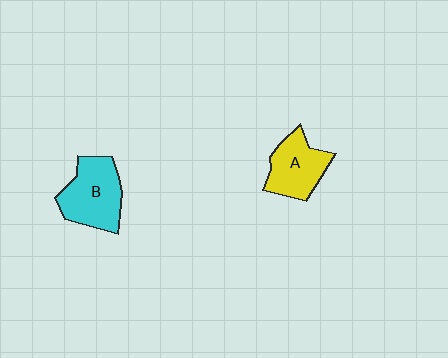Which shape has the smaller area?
Shape A (yellow).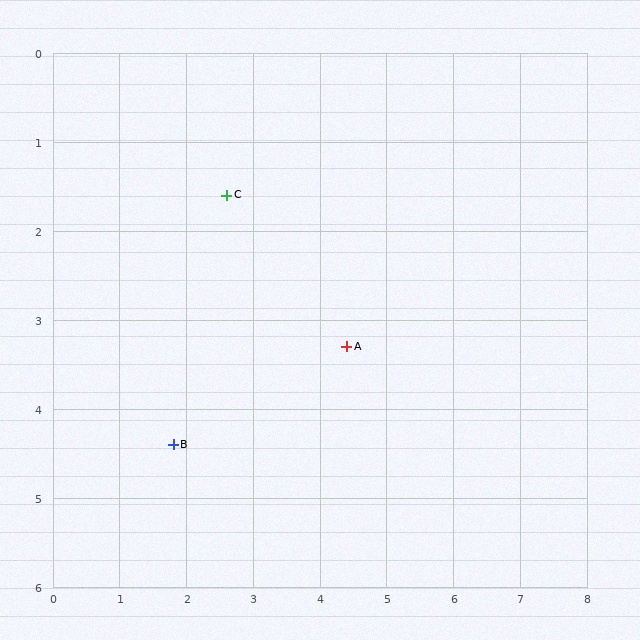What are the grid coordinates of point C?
Point C is at approximately (2.6, 1.6).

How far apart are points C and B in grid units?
Points C and B are about 2.9 grid units apart.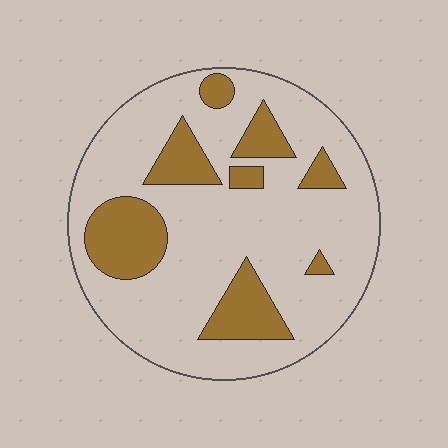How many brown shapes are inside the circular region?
8.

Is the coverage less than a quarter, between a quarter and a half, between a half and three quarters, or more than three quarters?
Less than a quarter.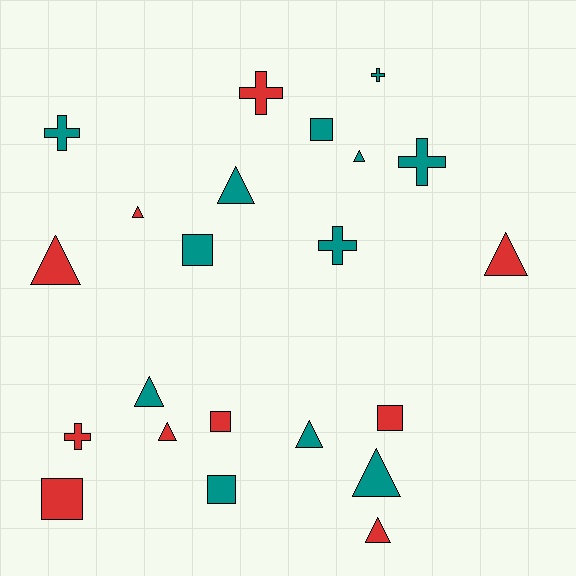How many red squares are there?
There are 3 red squares.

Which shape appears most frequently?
Triangle, with 10 objects.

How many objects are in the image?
There are 22 objects.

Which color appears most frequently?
Teal, with 12 objects.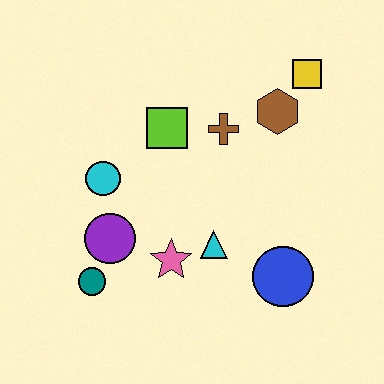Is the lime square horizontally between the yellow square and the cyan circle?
Yes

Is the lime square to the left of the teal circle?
No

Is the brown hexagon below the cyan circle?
No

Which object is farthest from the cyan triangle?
The yellow square is farthest from the cyan triangle.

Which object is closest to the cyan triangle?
The pink star is closest to the cyan triangle.